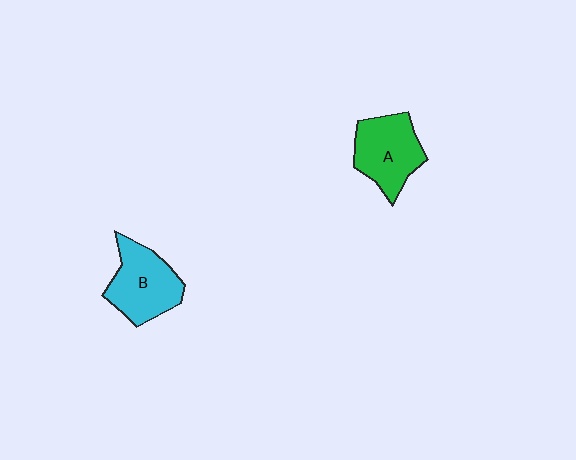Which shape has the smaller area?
Shape A (green).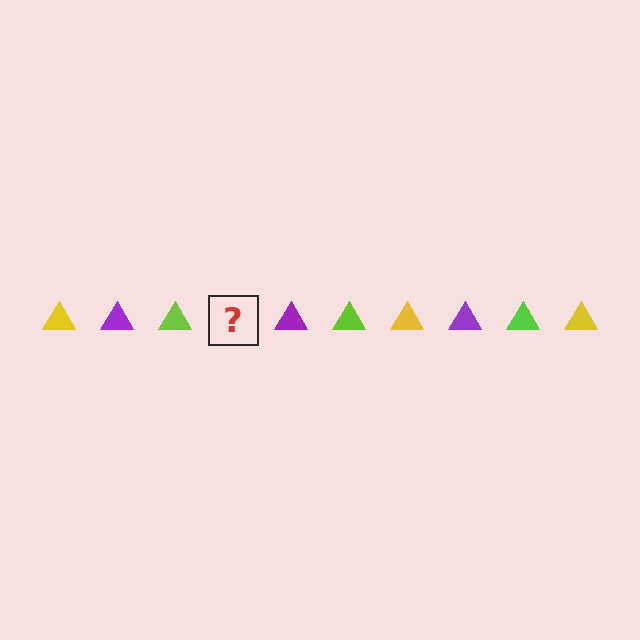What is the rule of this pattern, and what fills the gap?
The rule is that the pattern cycles through yellow, purple, lime triangles. The gap should be filled with a yellow triangle.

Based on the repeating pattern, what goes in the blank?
The blank should be a yellow triangle.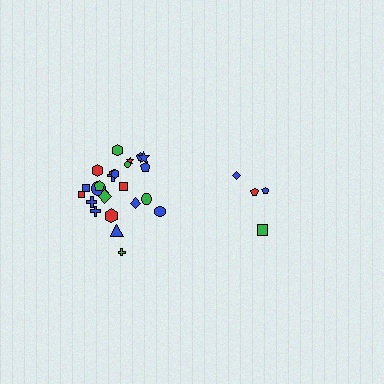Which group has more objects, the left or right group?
The left group.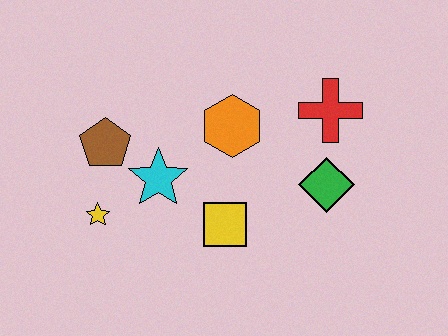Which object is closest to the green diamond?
The red cross is closest to the green diamond.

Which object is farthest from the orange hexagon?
The yellow star is farthest from the orange hexagon.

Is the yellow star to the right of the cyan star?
No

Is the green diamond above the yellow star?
Yes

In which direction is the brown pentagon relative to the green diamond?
The brown pentagon is to the left of the green diamond.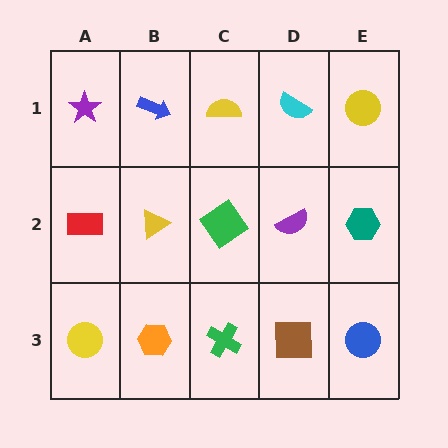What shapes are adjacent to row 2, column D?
A cyan semicircle (row 1, column D), a brown square (row 3, column D), a green diamond (row 2, column C), a teal hexagon (row 2, column E).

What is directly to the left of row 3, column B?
A yellow circle.